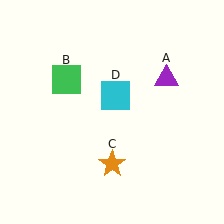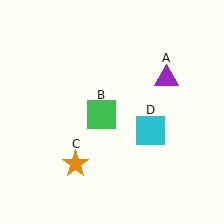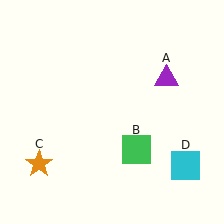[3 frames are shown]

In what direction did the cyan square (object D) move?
The cyan square (object D) moved down and to the right.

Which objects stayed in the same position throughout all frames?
Purple triangle (object A) remained stationary.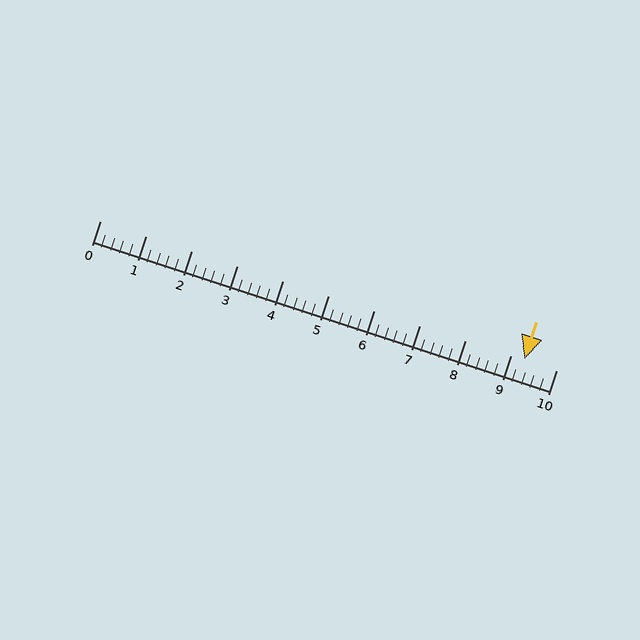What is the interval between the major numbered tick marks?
The major tick marks are spaced 1 units apart.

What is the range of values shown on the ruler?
The ruler shows values from 0 to 10.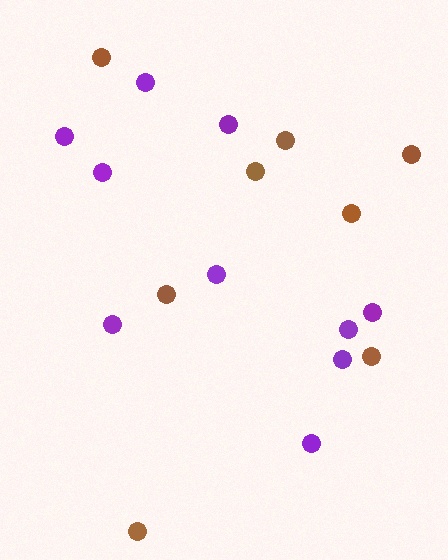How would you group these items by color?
There are 2 groups: one group of brown circles (8) and one group of purple circles (10).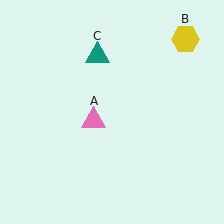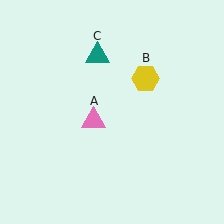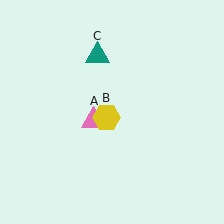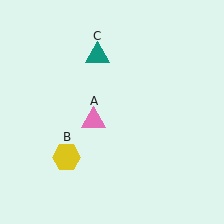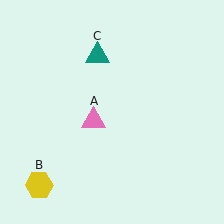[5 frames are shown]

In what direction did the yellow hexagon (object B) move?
The yellow hexagon (object B) moved down and to the left.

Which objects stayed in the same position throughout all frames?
Pink triangle (object A) and teal triangle (object C) remained stationary.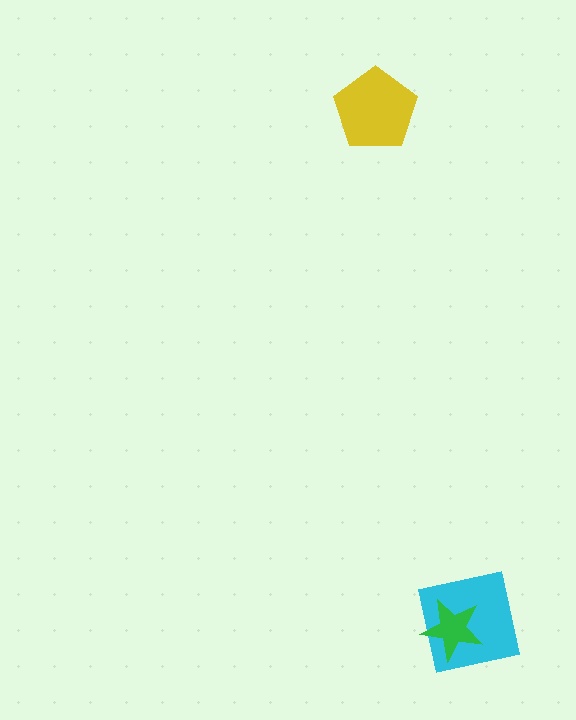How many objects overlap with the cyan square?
1 object overlaps with the cyan square.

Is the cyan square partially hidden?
Yes, it is partially covered by another shape.